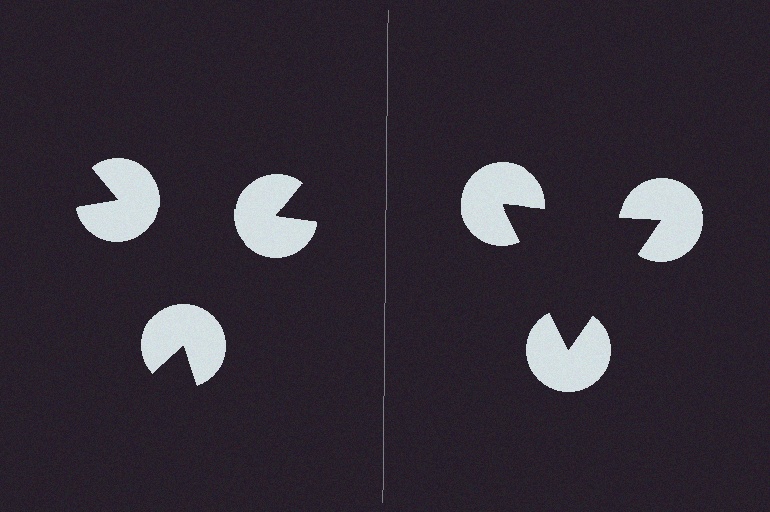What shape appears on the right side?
An illusory triangle.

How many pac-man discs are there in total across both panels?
6 — 3 on each side.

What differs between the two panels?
The pac-man discs are positioned identically on both sides; only the wedge orientations differ. On the right they align to a triangle; on the left they are misaligned.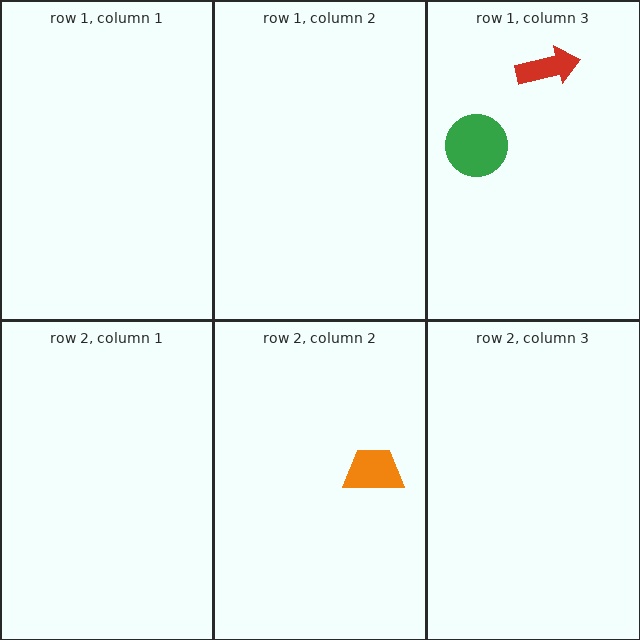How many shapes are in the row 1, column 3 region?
2.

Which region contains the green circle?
The row 1, column 3 region.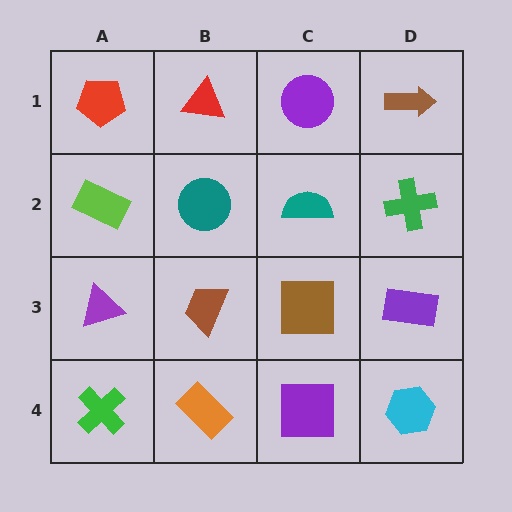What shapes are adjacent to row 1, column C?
A teal semicircle (row 2, column C), a red triangle (row 1, column B), a brown arrow (row 1, column D).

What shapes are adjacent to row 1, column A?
A lime rectangle (row 2, column A), a red triangle (row 1, column B).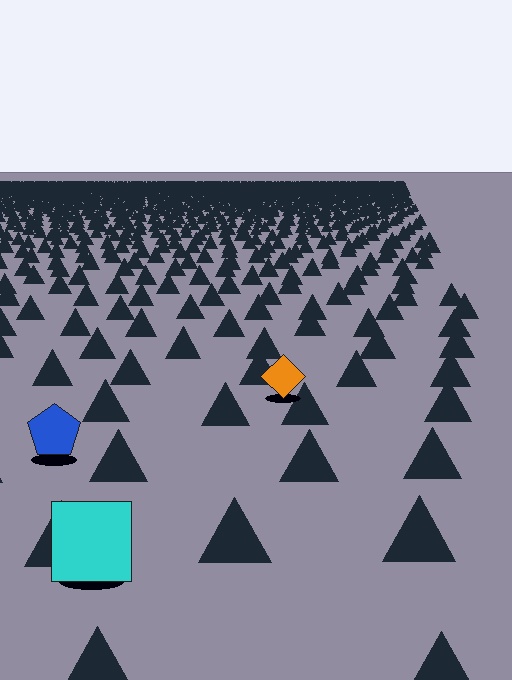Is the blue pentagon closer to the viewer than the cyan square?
No. The cyan square is closer — you can tell from the texture gradient: the ground texture is coarser near it.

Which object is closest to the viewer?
The cyan square is closest. The texture marks near it are larger and more spread out.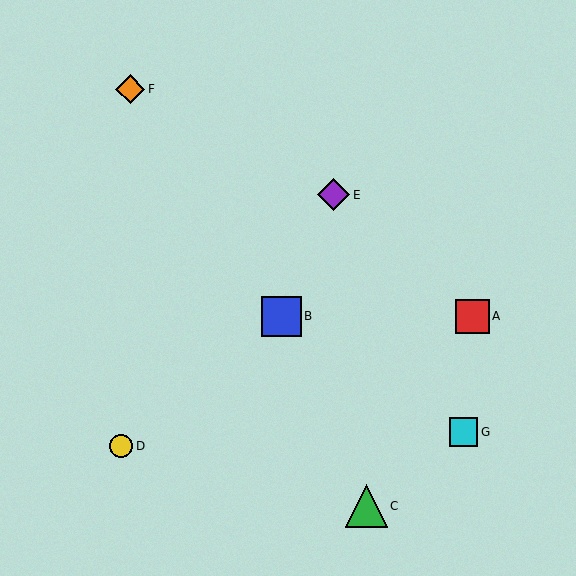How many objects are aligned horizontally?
2 objects (A, B) are aligned horizontally.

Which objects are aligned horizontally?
Objects A, B are aligned horizontally.